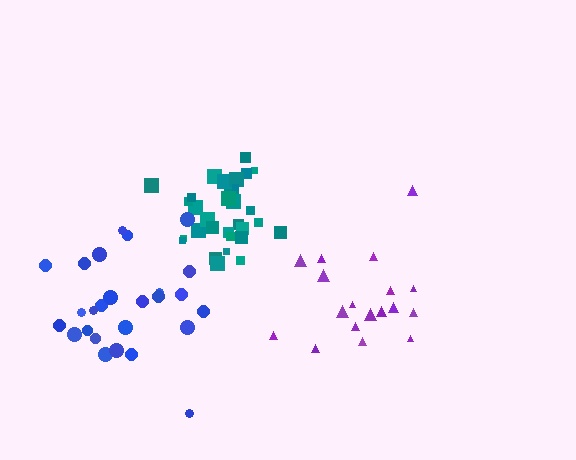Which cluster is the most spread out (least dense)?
Purple.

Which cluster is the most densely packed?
Teal.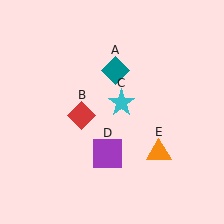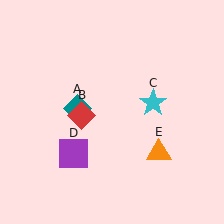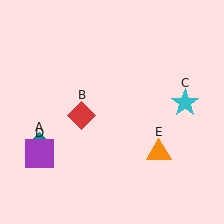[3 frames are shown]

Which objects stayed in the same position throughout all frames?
Red diamond (object B) and orange triangle (object E) remained stationary.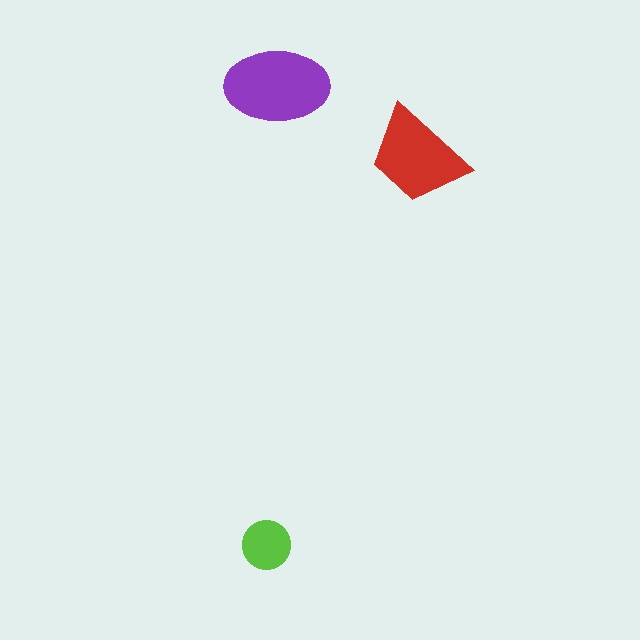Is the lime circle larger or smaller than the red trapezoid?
Smaller.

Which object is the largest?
The purple ellipse.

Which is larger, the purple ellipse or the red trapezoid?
The purple ellipse.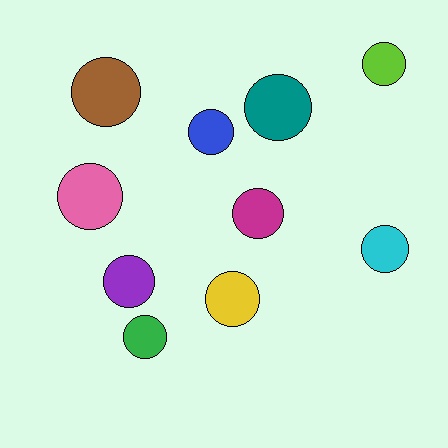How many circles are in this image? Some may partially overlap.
There are 10 circles.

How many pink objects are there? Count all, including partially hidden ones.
There is 1 pink object.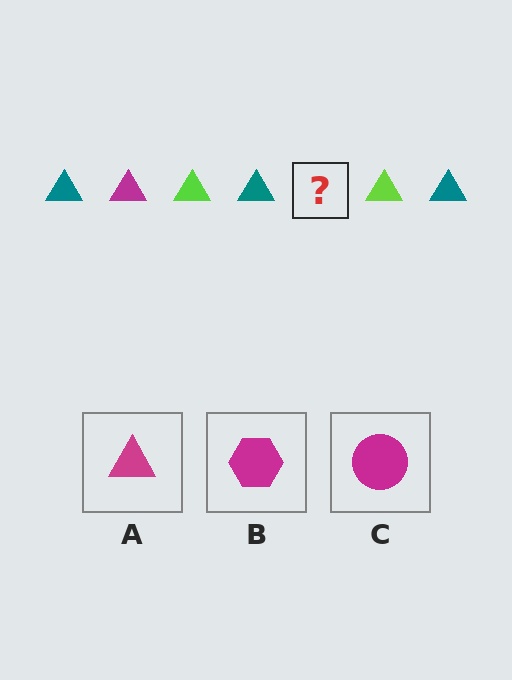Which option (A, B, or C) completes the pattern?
A.